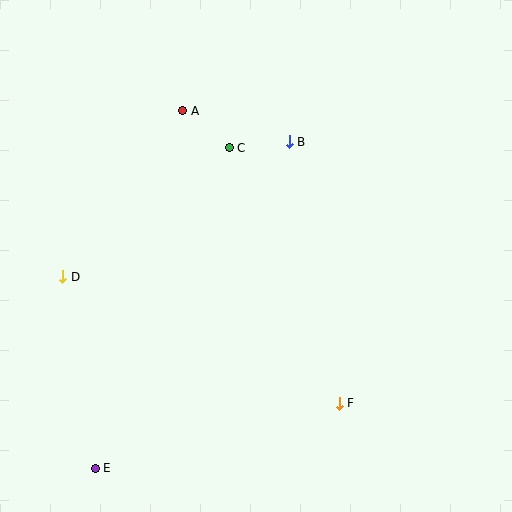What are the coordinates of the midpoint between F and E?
The midpoint between F and E is at (217, 436).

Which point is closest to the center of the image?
Point C at (229, 148) is closest to the center.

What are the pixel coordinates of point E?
Point E is at (95, 468).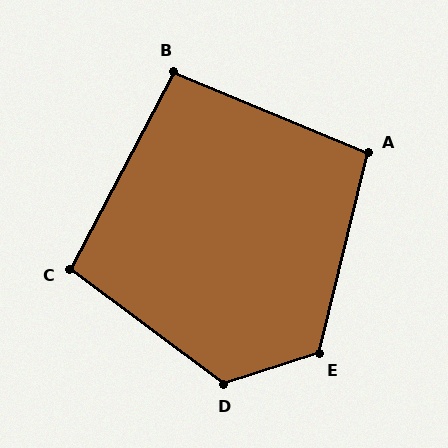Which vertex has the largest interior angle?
D, at approximately 125 degrees.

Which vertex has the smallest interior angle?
B, at approximately 95 degrees.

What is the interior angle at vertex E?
Approximately 122 degrees (obtuse).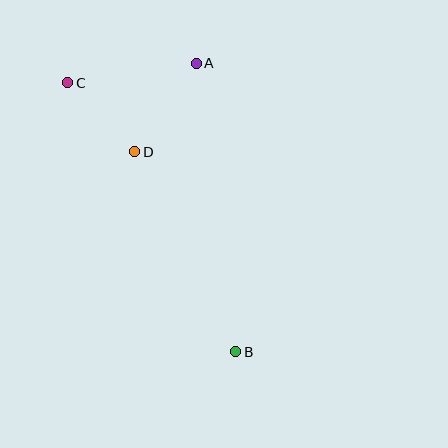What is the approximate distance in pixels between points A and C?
The distance between A and C is approximately 130 pixels.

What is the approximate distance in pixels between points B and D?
The distance between B and D is approximately 224 pixels.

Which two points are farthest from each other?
Points B and C are farthest from each other.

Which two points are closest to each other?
Points C and D are closest to each other.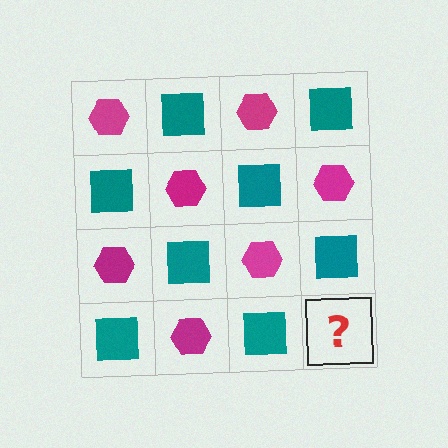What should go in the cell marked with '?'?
The missing cell should contain a magenta hexagon.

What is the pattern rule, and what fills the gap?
The rule is that it alternates magenta hexagon and teal square in a checkerboard pattern. The gap should be filled with a magenta hexagon.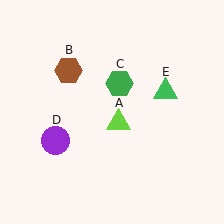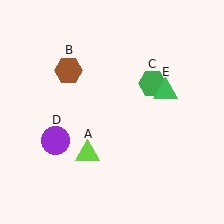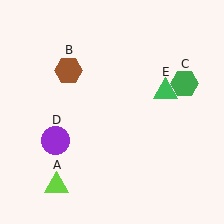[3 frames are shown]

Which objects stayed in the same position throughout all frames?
Brown hexagon (object B) and purple circle (object D) and green triangle (object E) remained stationary.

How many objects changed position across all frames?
2 objects changed position: lime triangle (object A), green hexagon (object C).